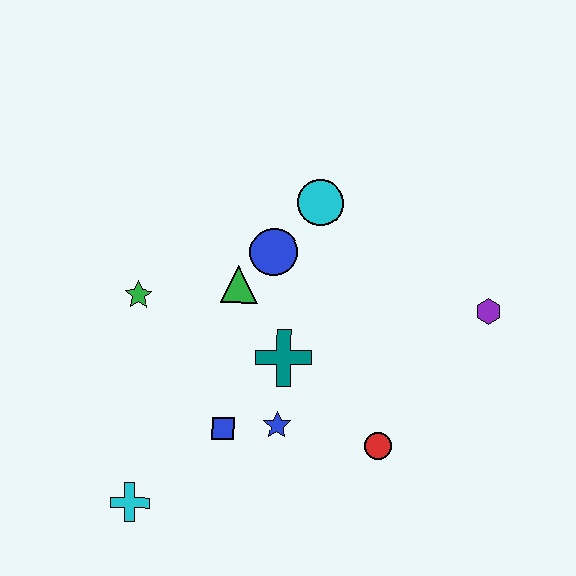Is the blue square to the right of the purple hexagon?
No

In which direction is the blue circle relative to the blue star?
The blue circle is above the blue star.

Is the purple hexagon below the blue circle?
Yes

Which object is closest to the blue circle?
The green triangle is closest to the blue circle.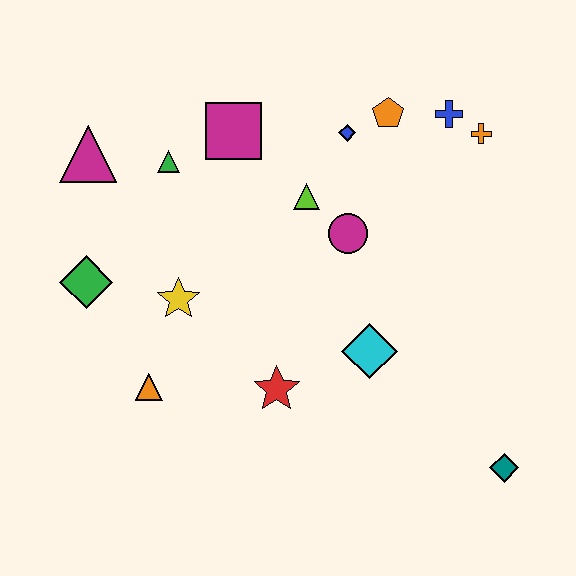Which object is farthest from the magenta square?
The teal diamond is farthest from the magenta square.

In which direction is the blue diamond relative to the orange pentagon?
The blue diamond is to the left of the orange pentagon.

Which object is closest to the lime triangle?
The magenta circle is closest to the lime triangle.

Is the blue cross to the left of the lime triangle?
No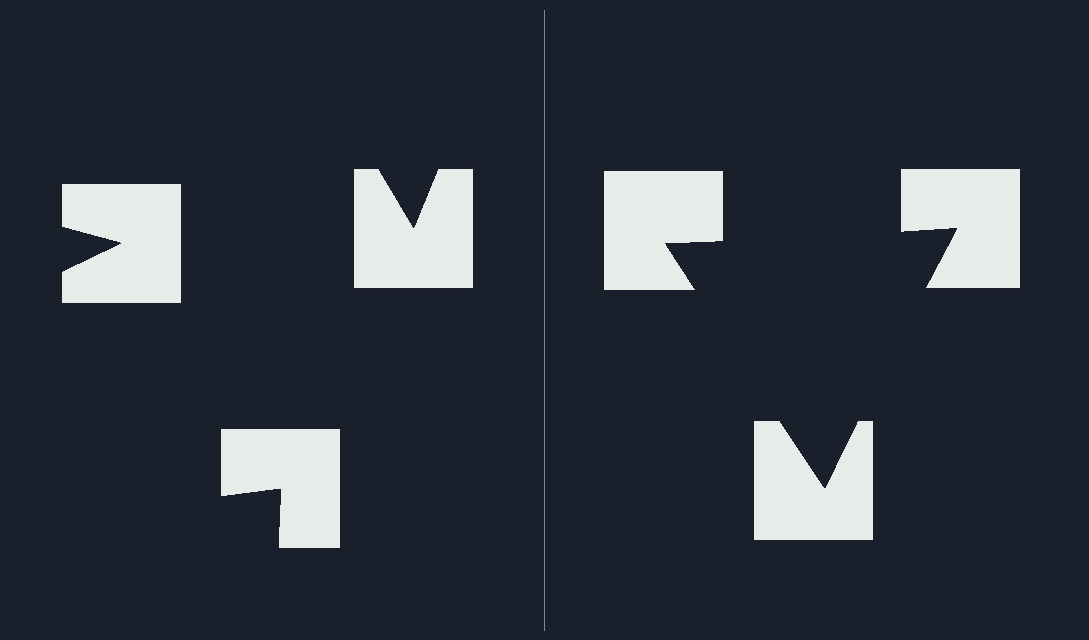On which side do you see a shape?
An illusory triangle appears on the right side. On the left side the wedge cuts are rotated, so no coherent shape forms.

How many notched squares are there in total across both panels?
6 — 3 on each side.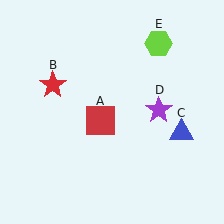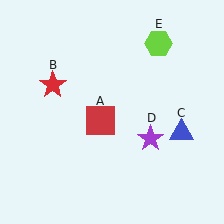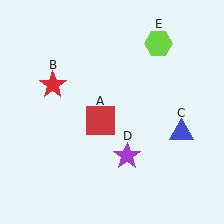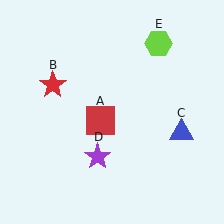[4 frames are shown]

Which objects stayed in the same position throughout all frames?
Red square (object A) and red star (object B) and blue triangle (object C) and lime hexagon (object E) remained stationary.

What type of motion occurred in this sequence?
The purple star (object D) rotated clockwise around the center of the scene.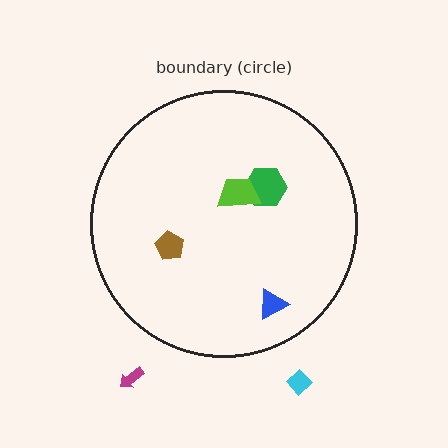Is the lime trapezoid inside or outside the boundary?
Inside.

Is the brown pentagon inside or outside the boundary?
Inside.